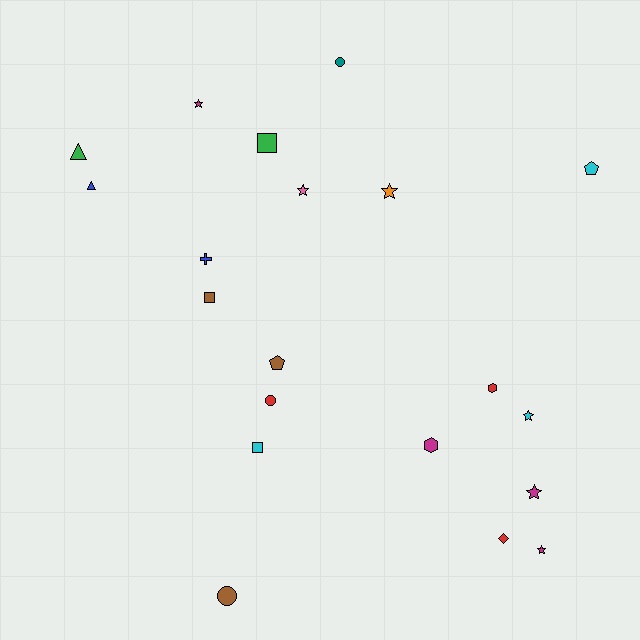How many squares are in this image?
There are 3 squares.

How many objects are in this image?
There are 20 objects.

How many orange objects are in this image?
There is 1 orange object.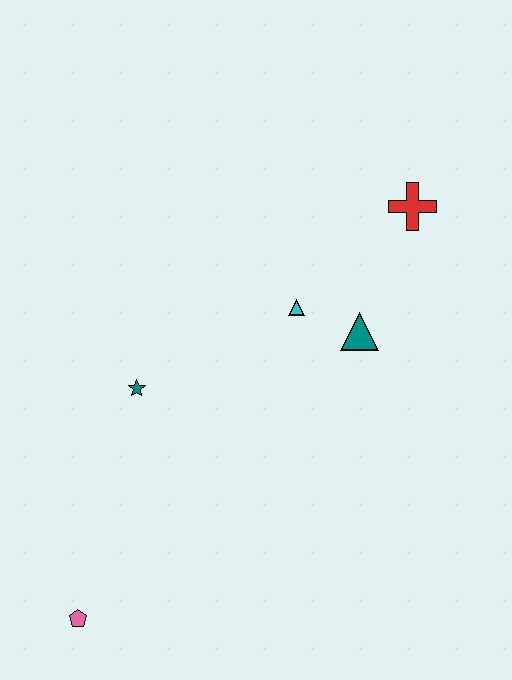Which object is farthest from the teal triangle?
The pink pentagon is farthest from the teal triangle.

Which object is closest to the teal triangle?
The cyan triangle is closest to the teal triangle.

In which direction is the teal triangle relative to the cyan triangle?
The teal triangle is to the right of the cyan triangle.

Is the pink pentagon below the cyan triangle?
Yes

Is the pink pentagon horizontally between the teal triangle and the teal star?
No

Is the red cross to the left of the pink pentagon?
No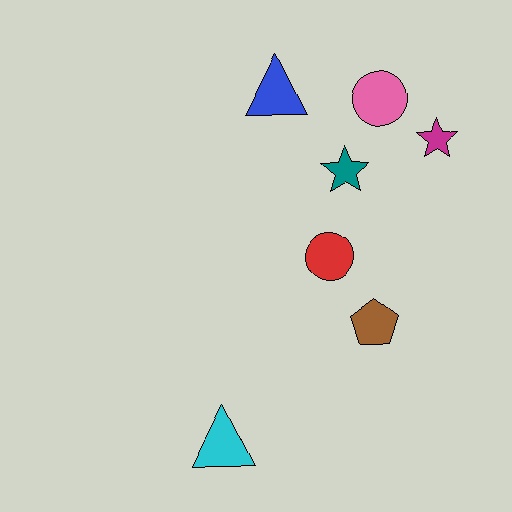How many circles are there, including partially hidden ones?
There are 2 circles.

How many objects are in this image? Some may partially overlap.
There are 7 objects.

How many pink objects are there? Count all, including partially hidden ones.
There is 1 pink object.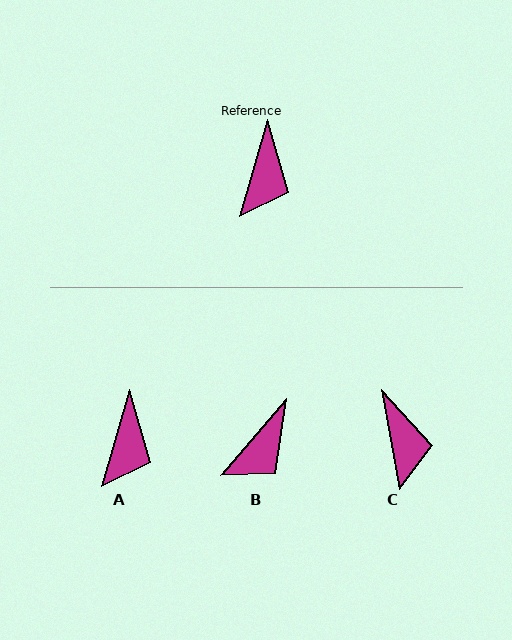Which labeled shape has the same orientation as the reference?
A.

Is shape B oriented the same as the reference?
No, it is off by about 24 degrees.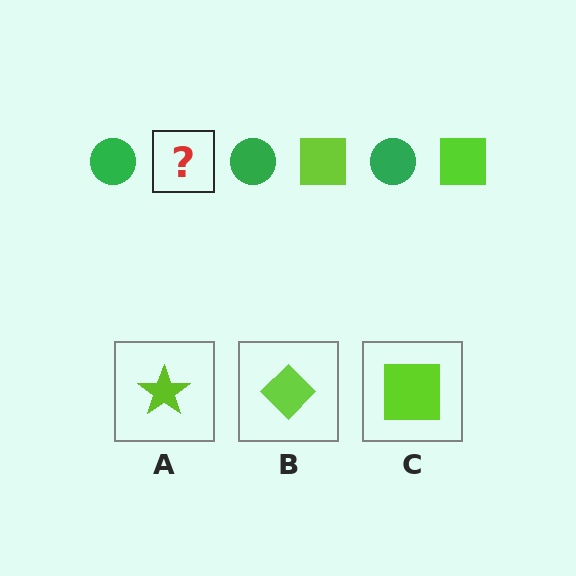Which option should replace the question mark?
Option C.